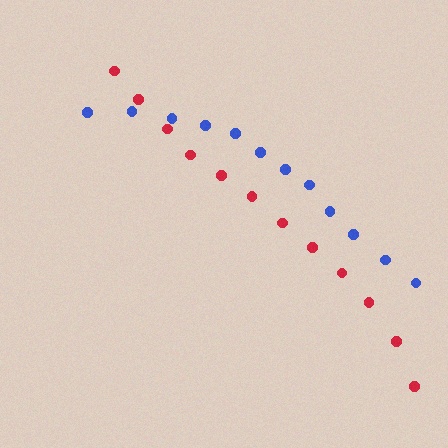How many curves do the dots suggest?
There are 2 distinct paths.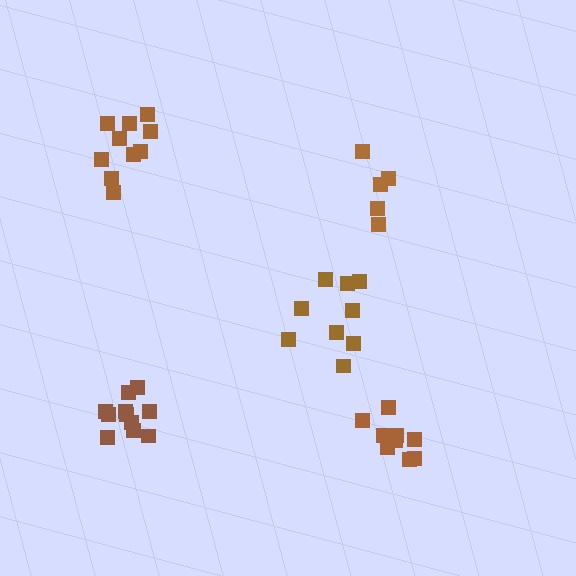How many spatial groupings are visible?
There are 5 spatial groupings.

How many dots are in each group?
Group 1: 10 dots, Group 2: 11 dots, Group 3: 9 dots, Group 4: 5 dots, Group 5: 9 dots (44 total).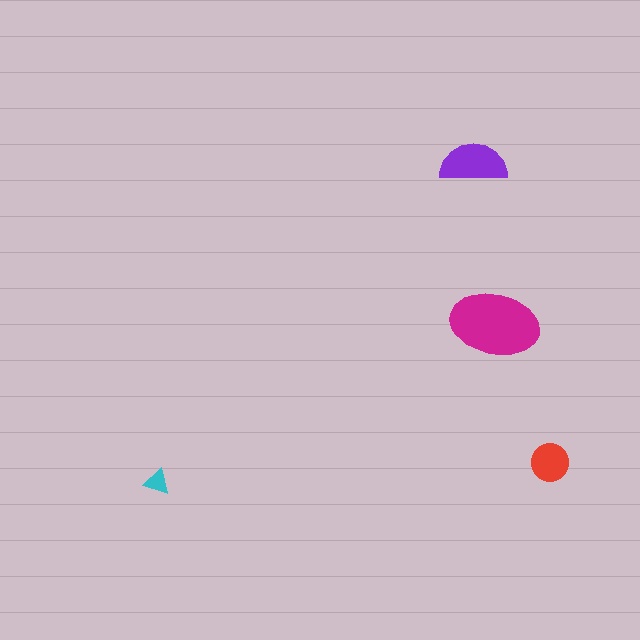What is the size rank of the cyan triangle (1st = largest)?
4th.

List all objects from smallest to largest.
The cyan triangle, the red circle, the purple semicircle, the magenta ellipse.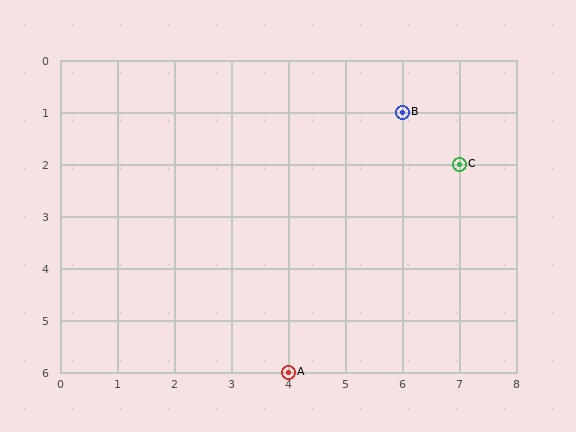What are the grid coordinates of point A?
Point A is at grid coordinates (4, 6).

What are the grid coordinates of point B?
Point B is at grid coordinates (6, 1).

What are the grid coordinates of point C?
Point C is at grid coordinates (7, 2).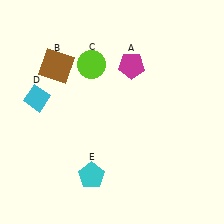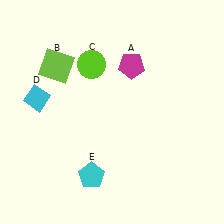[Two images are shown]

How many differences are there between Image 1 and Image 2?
There is 1 difference between the two images.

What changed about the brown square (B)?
In Image 1, B is brown. In Image 2, it changed to lime.